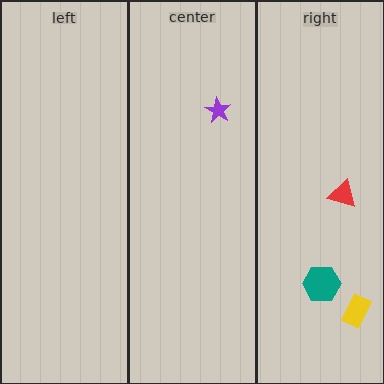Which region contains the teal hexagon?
The right region.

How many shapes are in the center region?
1.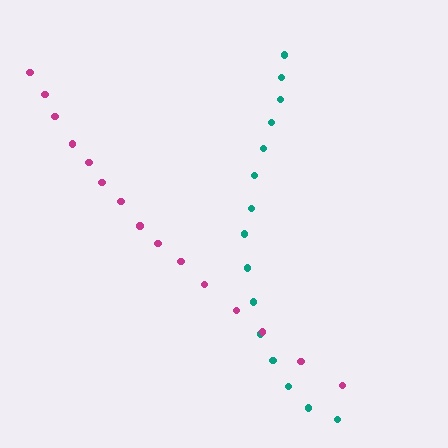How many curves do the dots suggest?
There are 2 distinct paths.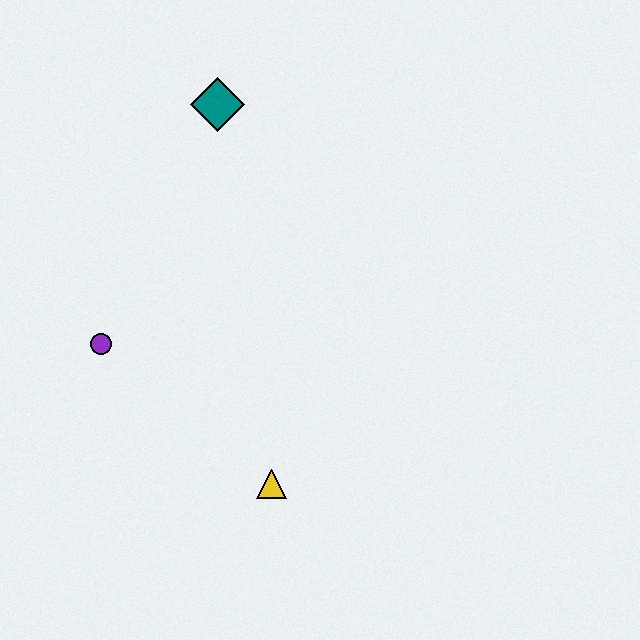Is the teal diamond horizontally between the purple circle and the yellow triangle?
Yes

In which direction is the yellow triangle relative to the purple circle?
The yellow triangle is to the right of the purple circle.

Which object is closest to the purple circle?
The yellow triangle is closest to the purple circle.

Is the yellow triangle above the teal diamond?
No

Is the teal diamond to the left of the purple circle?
No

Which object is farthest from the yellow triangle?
The teal diamond is farthest from the yellow triangle.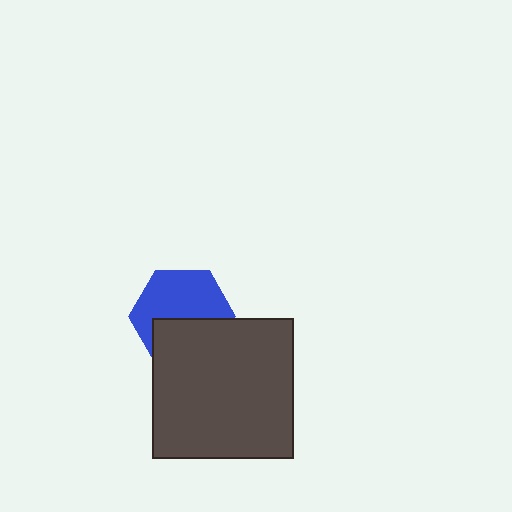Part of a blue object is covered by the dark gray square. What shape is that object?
It is a hexagon.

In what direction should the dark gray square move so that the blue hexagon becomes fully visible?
The dark gray square should move down. That is the shortest direction to clear the overlap and leave the blue hexagon fully visible.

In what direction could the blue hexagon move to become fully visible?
The blue hexagon could move up. That would shift it out from behind the dark gray square entirely.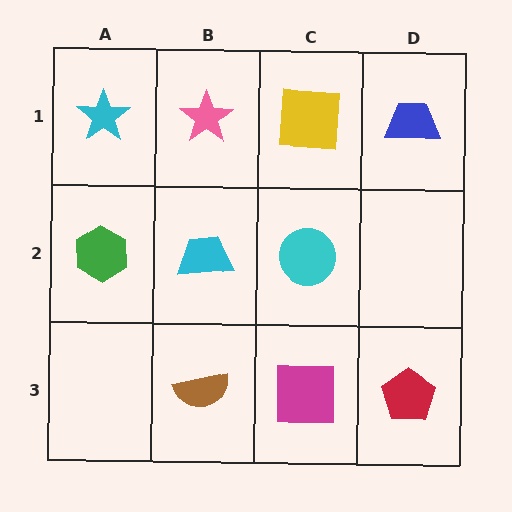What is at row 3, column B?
A brown semicircle.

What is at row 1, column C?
A yellow square.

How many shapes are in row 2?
3 shapes.